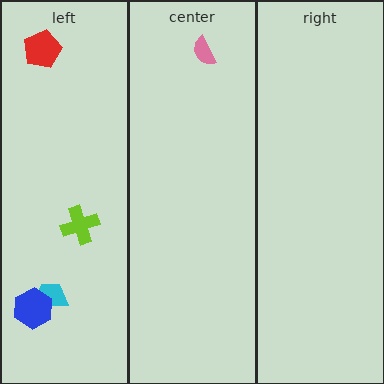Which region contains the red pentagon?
The left region.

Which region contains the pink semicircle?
The center region.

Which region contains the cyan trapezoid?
The left region.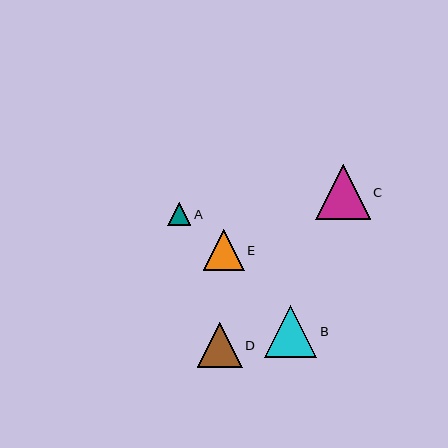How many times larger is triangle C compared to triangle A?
Triangle C is approximately 2.3 times the size of triangle A.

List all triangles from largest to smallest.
From largest to smallest: C, B, D, E, A.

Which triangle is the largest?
Triangle C is the largest with a size of approximately 55 pixels.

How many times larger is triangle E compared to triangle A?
Triangle E is approximately 1.8 times the size of triangle A.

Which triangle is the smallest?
Triangle A is the smallest with a size of approximately 23 pixels.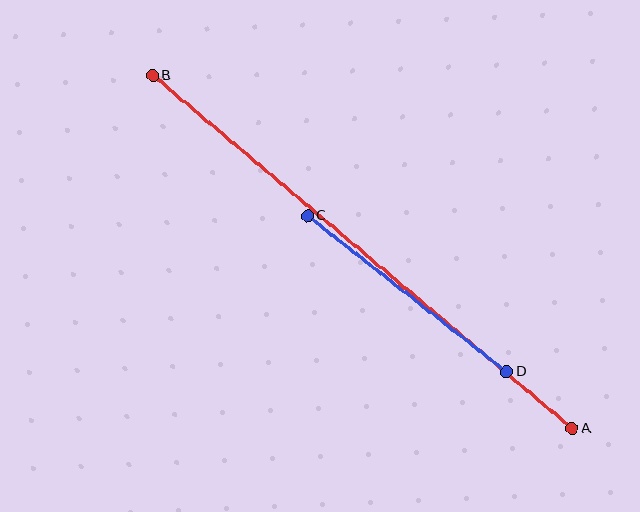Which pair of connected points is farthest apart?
Points A and B are farthest apart.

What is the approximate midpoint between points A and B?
The midpoint is at approximately (362, 252) pixels.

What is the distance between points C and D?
The distance is approximately 253 pixels.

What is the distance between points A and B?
The distance is approximately 548 pixels.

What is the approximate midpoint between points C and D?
The midpoint is at approximately (407, 294) pixels.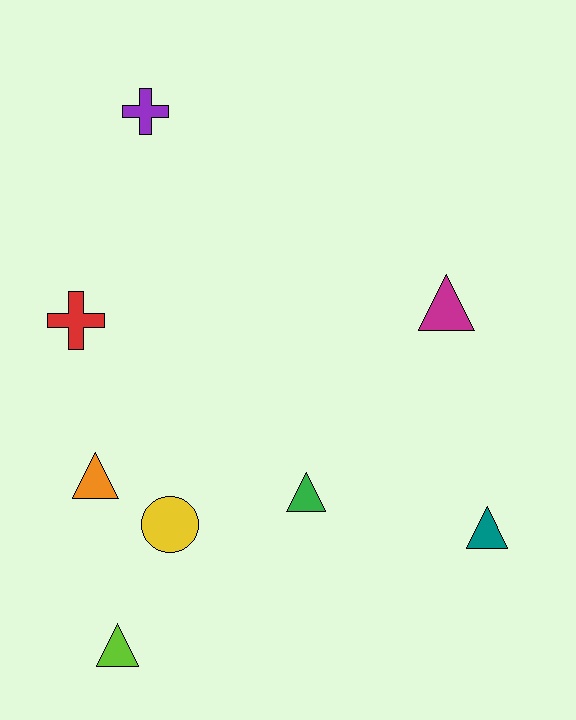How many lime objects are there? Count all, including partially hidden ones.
There is 1 lime object.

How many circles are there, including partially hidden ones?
There is 1 circle.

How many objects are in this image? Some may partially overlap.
There are 8 objects.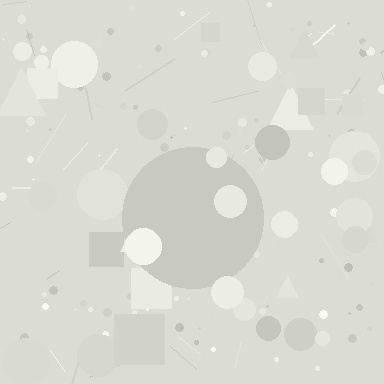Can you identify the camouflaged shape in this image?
The camouflaged shape is a circle.